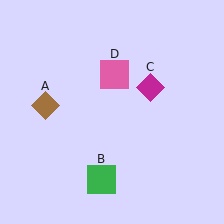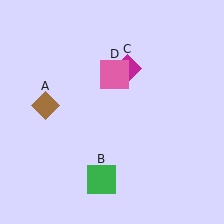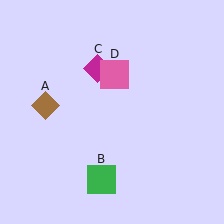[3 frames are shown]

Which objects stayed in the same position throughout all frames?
Brown diamond (object A) and green square (object B) and pink square (object D) remained stationary.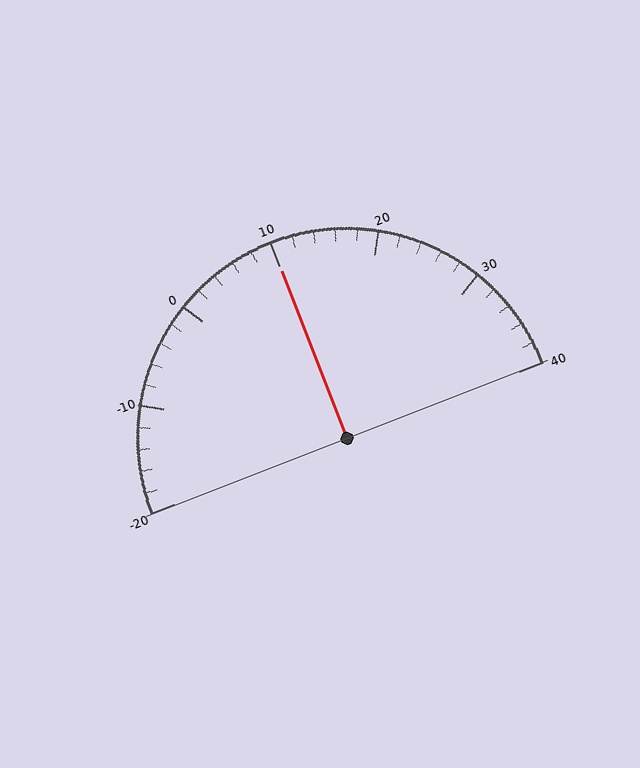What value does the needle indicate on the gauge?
The needle indicates approximately 10.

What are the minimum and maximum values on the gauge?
The gauge ranges from -20 to 40.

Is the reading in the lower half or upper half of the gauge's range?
The reading is in the upper half of the range (-20 to 40).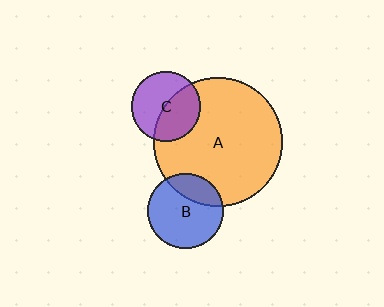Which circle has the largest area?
Circle A (orange).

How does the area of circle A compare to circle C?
Approximately 3.5 times.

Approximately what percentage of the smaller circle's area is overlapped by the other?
Approximately 25%.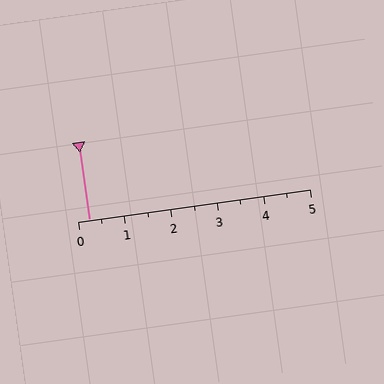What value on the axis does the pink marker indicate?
The marker indicates approximately 0.2.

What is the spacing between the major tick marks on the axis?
The major ticks are spaced 1 apart.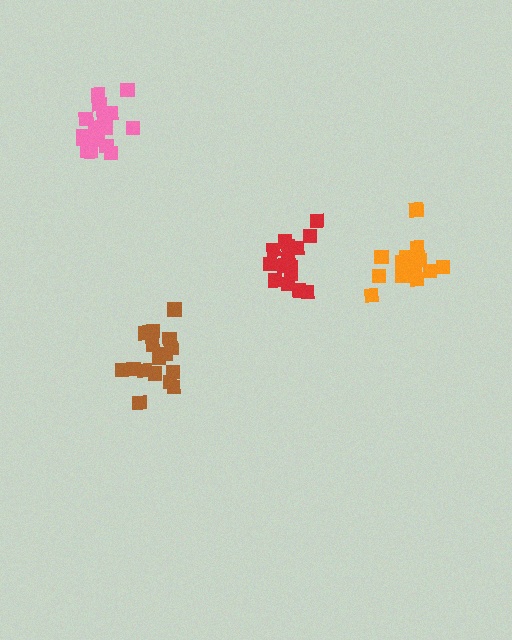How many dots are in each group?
Group 1: 16 dots, Group 2: 16 dots, Group 3: 16 dots, Group 4: 16 dots (64 total).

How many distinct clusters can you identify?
There are 4 distinct clusters.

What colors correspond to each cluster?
The clusters are colored: red, brown, pink, orange.